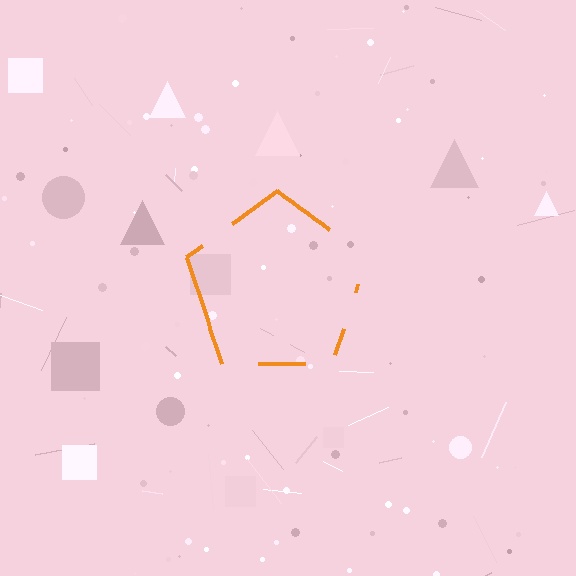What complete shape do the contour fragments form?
The contour fragments form a pentagon.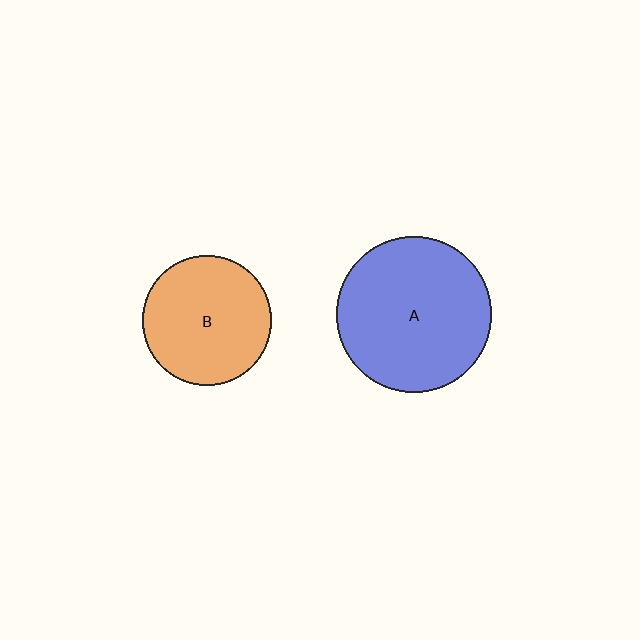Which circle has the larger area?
Circle A (blue).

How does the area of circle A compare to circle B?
Approximately 1.4 times.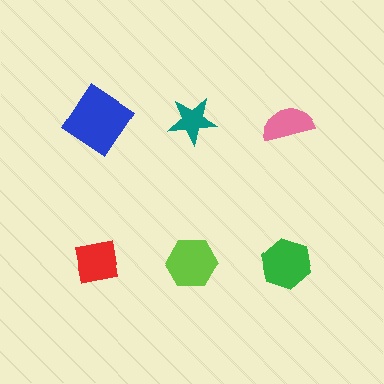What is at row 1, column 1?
A blue diamond.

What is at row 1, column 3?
A pink semicircle.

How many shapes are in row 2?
3 shapes.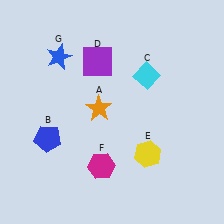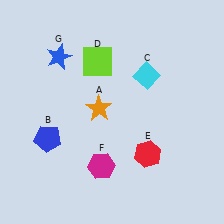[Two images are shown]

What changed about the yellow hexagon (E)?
In Image 1, E is yellow. In Image 2, it changed to red.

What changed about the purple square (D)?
In Image 1, D is purple. In Image 2, it changed to lime.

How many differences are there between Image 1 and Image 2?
There are 2 differences between the two images.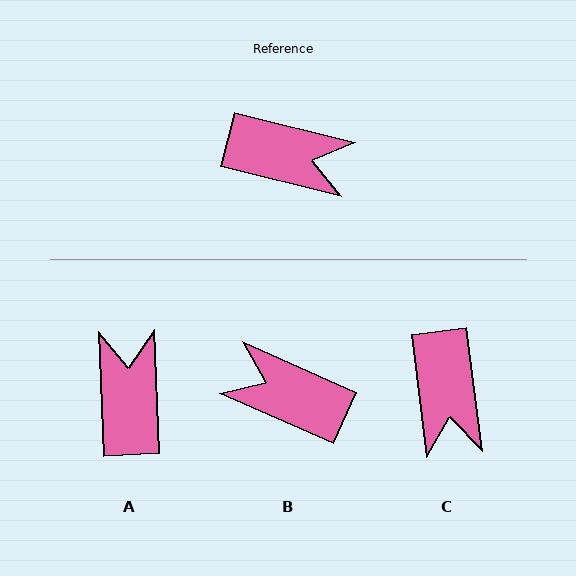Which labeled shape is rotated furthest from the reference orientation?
B, about 170 degrees away.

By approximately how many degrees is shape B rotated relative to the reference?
Approximately 170 degrees counter-clockwise.